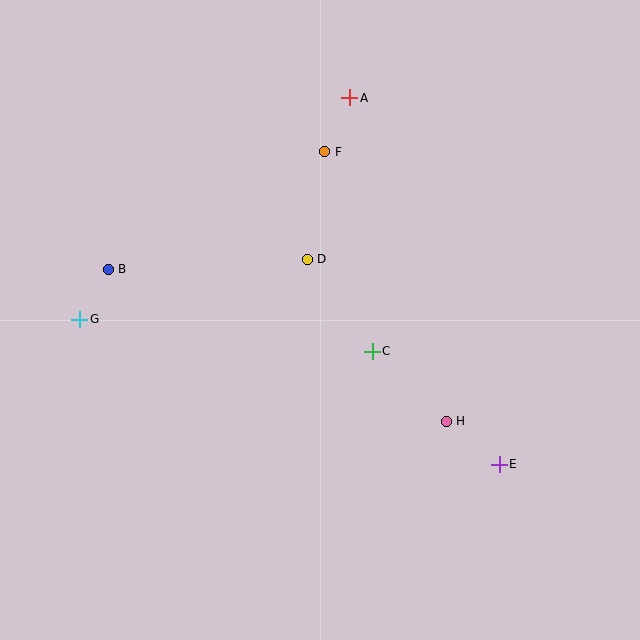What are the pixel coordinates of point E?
Point E is at (499, 464).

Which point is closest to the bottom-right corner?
Point E is closest to the bottom-right corner.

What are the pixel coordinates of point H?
Point H is at (446, 421).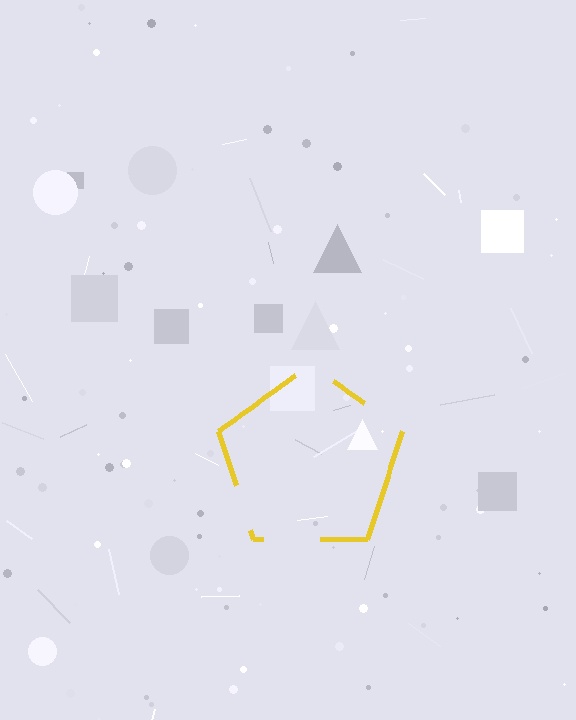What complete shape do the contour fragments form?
The contour fragments form a pentagon.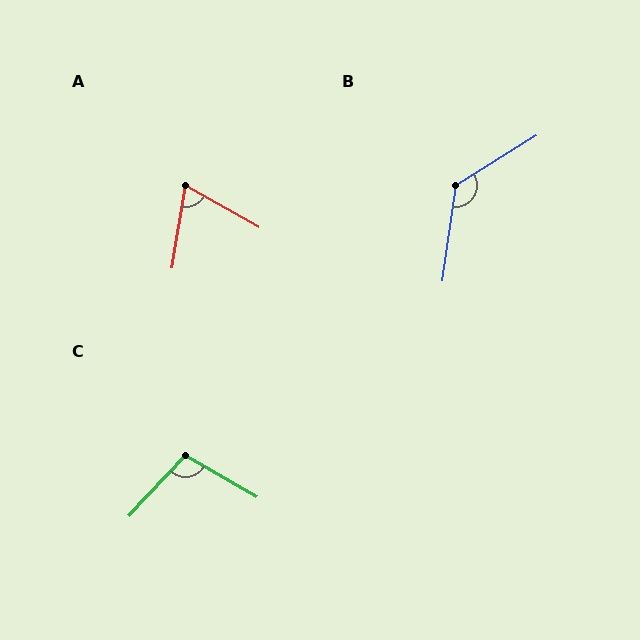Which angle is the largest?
B, at approximately 130 degrees.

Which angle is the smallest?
A, at approximately 70 degrees.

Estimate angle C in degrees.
Approximately 103 degrees.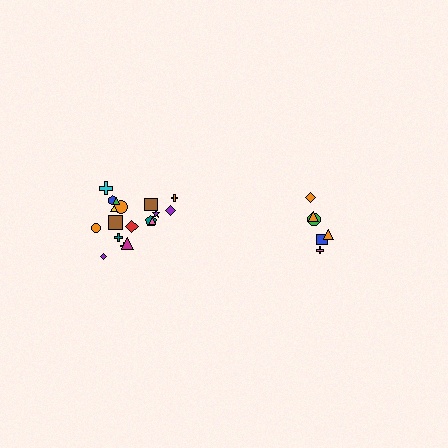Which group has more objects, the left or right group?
The left group.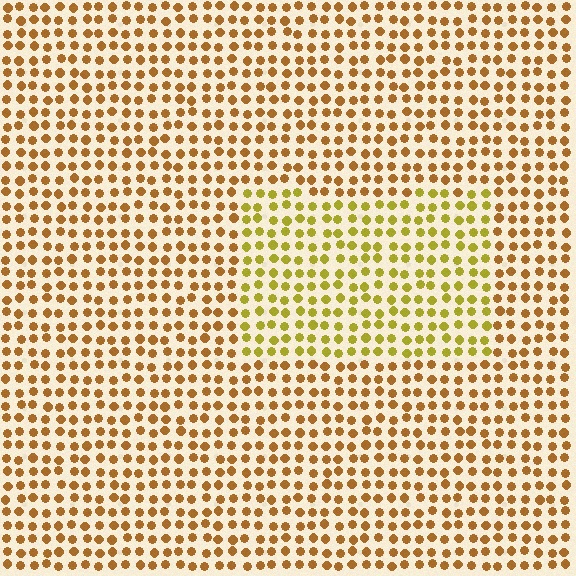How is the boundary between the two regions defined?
The boundary is defined purely by a slight shift in hue (about 29 degrees). Spacing, size, and orientation are identical on both sides.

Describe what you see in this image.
The image is filled with small brown elements in a uniform arrangement. A rectangle-shaped region is visible where the elements are tinted to a slightly different hue, forming a subtle color boundary.